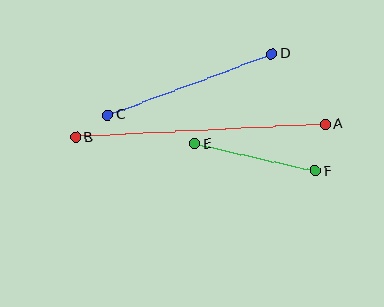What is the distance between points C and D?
The distance is approximately 175 pixels.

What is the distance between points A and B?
The distance is approximately 250 pixels.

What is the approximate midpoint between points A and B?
The midpoint is at approximately (201, 131) pixels.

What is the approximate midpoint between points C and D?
The midpoint is at approximately (190, 84) pixels.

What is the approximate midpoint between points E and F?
The midpoint is at approximately (255, 157) pixels.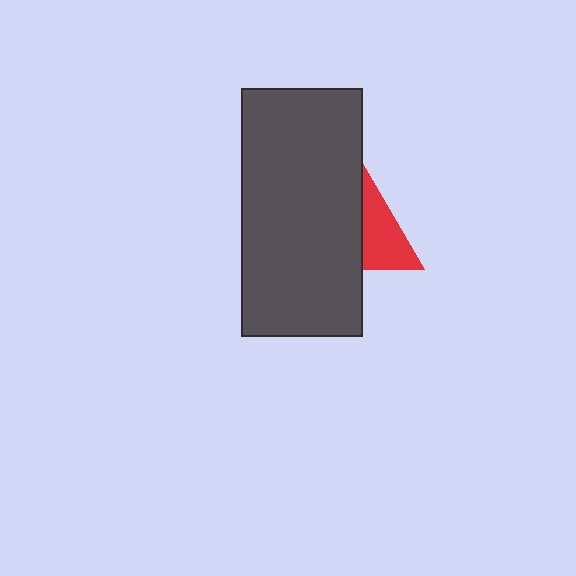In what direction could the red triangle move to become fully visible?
The red triangle could move right. That would shift it out from behind the dark gray rectangle entirely.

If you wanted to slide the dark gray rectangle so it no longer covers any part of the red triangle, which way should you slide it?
Slide it left — that is the most direct way to separate the two shapes.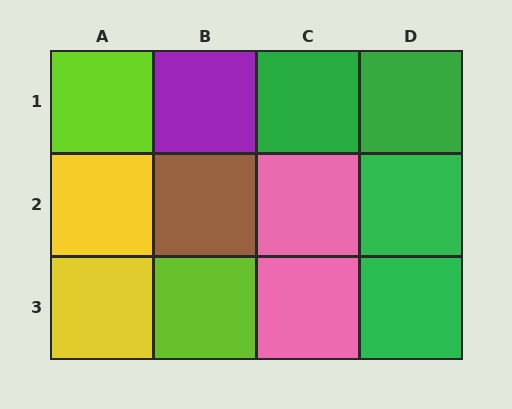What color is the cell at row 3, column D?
Green.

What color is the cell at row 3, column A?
Yellow.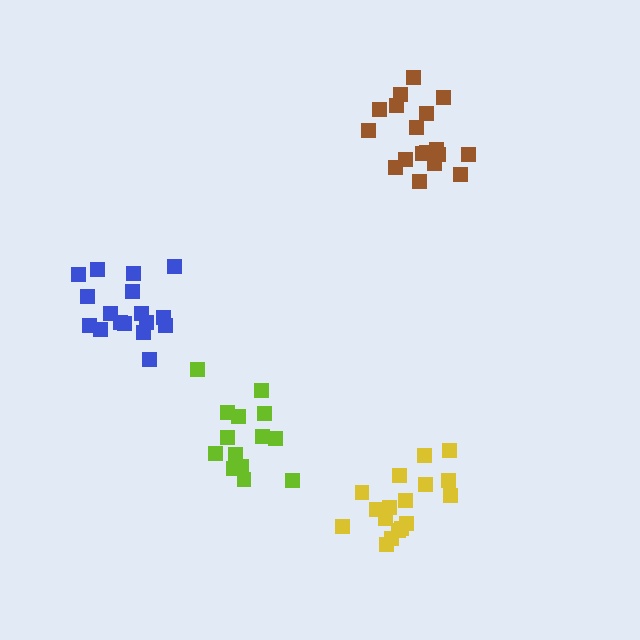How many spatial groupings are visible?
There are 4 spatial groupings.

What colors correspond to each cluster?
The clusters are colored: yellow, brown, lime, blue.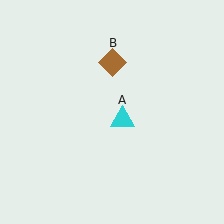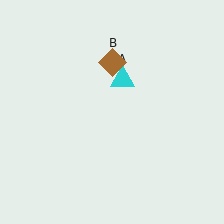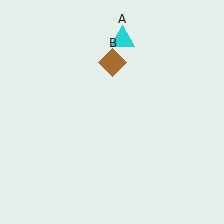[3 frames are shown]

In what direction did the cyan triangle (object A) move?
The cyan triangle (object A) moved up.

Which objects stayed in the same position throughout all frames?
Brown diamond (object B) remained stationary.